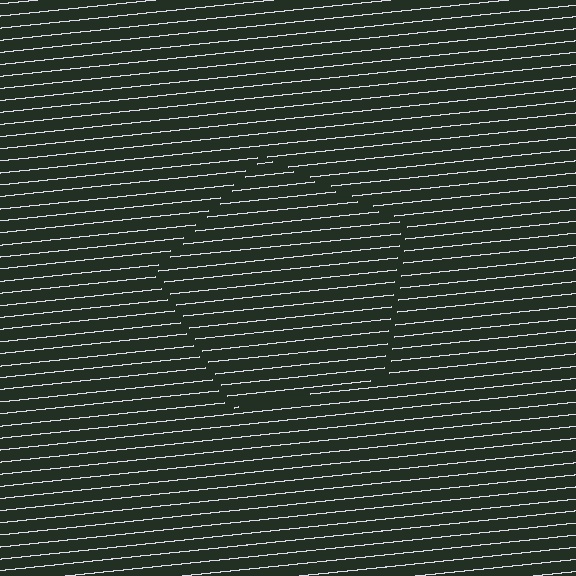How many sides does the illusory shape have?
5 sides — the line-ends trace a pentagon.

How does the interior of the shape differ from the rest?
The interior of the shape contains the same grating, shifted by half a period — the contour is defined by the phase discontinuity where line-ends from the inner and outer gratings abut.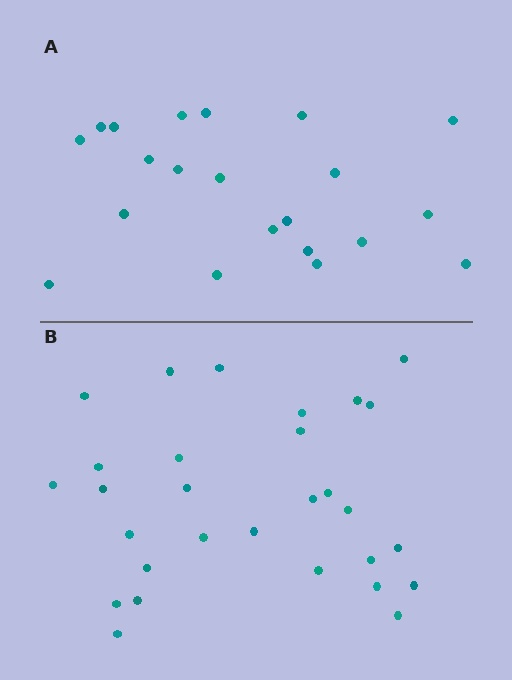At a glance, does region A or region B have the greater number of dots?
Region B (the bottom region) has more dots.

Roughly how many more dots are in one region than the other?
Region B has roughly 8 or so more dots than region A.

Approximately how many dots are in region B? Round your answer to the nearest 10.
About 30 dots. (The exact count is 29, which rounds to 30.)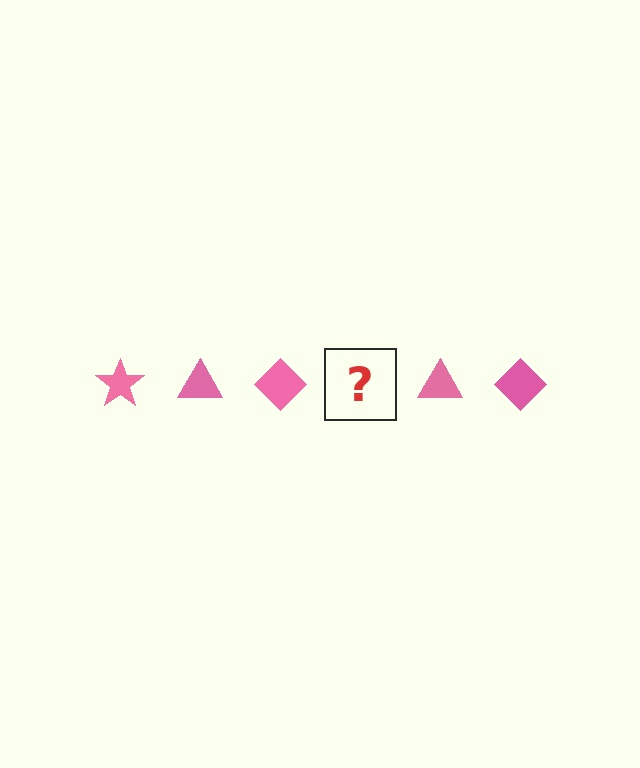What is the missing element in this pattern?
The missing element is a pink star.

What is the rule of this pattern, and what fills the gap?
The rule is that the pattern cycles through star, triangle, diamond shapes in pink. The gap should be filled with a pink star.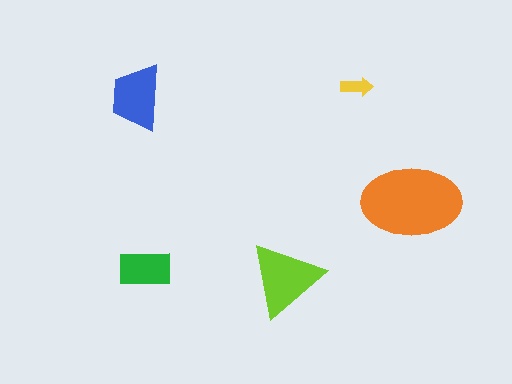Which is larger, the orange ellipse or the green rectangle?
The orange ellipse.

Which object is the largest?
The orange ellipse.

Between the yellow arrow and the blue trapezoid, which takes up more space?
The blue trapezoid.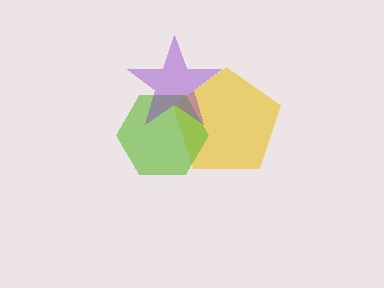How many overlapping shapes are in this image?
There are 3 overlapping shapes in the image.